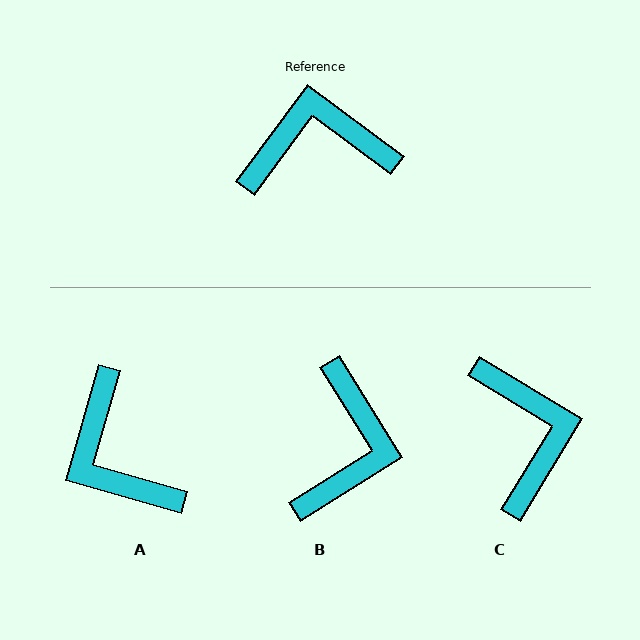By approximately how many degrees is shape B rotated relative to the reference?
Approximately 112 degrees clockwise.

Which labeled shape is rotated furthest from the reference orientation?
B, about 112 degrees away.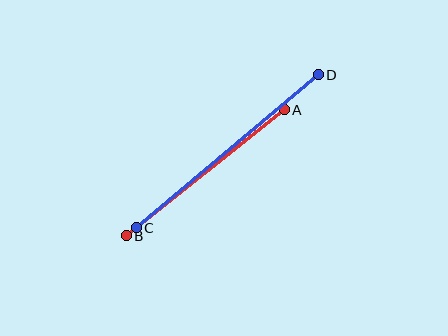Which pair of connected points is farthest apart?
Points C and D are farthest apart.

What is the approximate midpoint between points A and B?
The midpoint is at approximately (205, 173) pixels.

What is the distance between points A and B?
The distance is approximately 202 pixels.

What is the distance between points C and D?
The distance is approximately 237 pixels.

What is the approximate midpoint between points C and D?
The midpoint is at approximately (227, 151) pixels.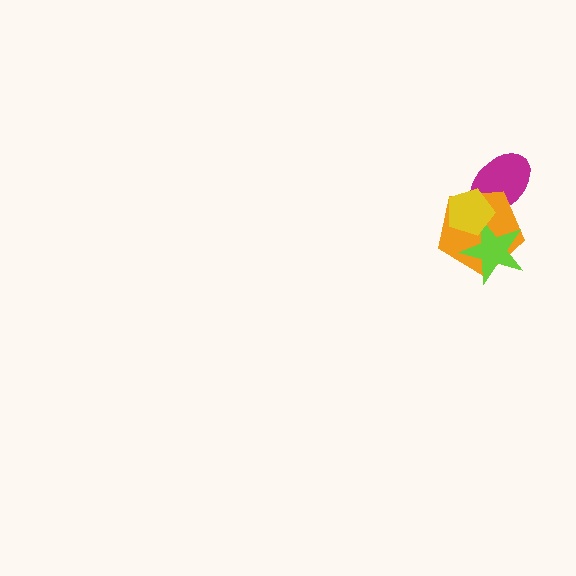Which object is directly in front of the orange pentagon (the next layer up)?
The lime star is directly in front of the orange pentagon.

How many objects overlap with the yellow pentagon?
3 objects overlap with the yellow pentagon.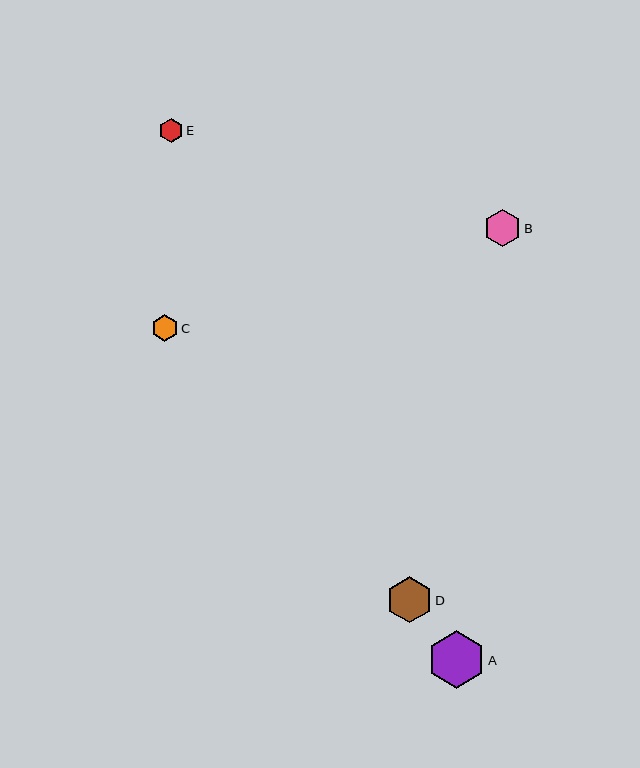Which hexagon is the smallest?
Hexagon E is the smallest with a size of approximately 24 pixels.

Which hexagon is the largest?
Hexagon A is the largest with a size of approximately 57 pixels.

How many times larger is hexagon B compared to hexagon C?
Hexagon B is approximately 1.4 times the size of hexagon C.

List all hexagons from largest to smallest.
From largest to smallest: A, D, B, C, E.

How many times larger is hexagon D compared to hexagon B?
Hexagon D is approximately 1.2 times the size of hexagon B.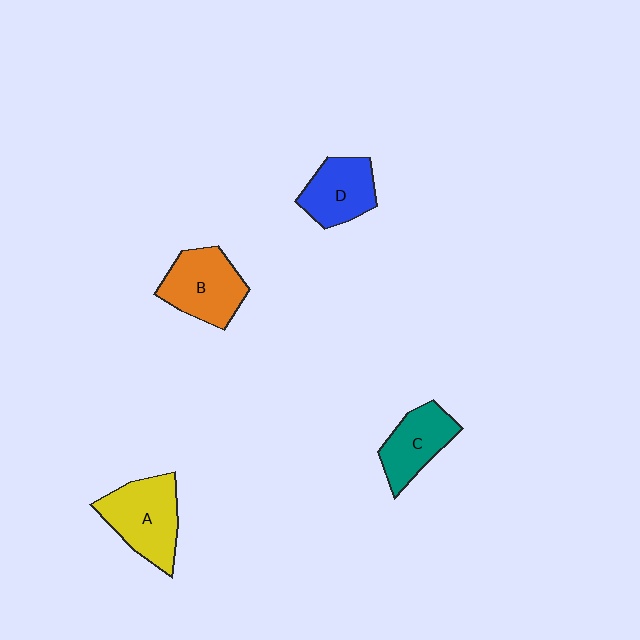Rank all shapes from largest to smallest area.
From largest to smallest: A (yellow), B (orange), D (blue), C (teal).